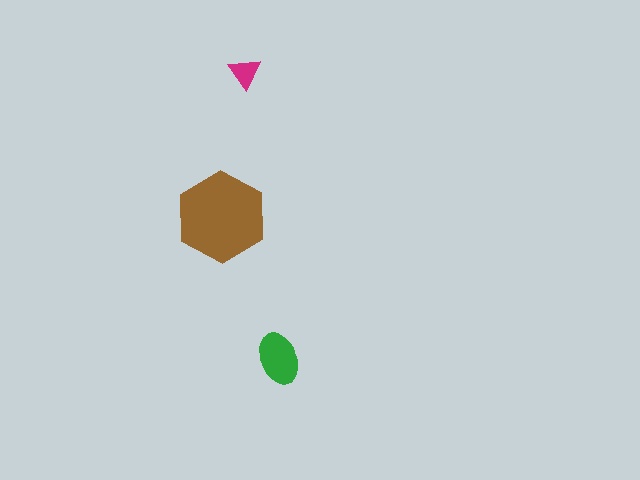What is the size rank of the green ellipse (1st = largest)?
2nd.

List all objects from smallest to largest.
The magenta triangle, the green ellipse, the brown hexagon.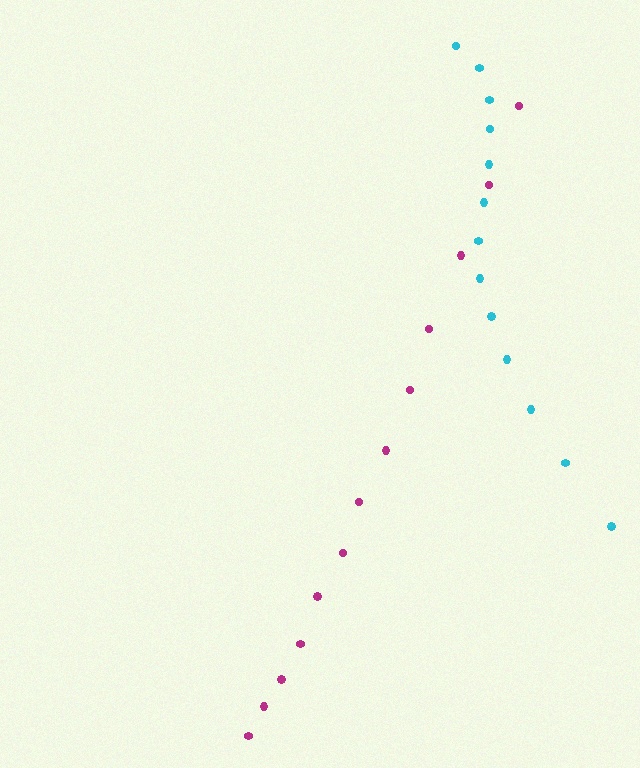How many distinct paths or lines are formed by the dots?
There are 2 distinct paths.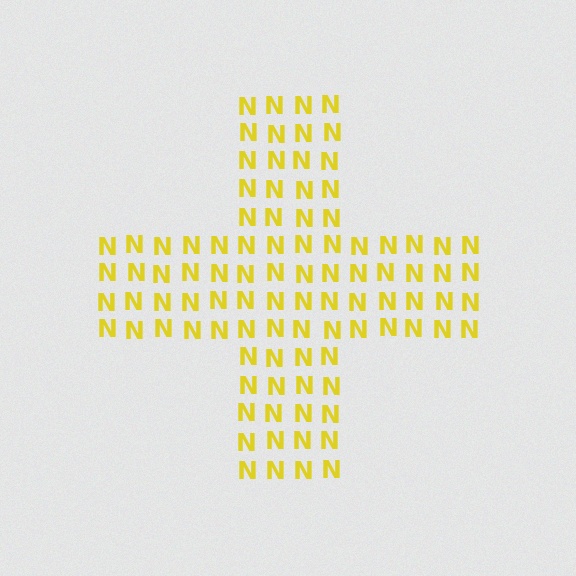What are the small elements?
The small elements are letter N's.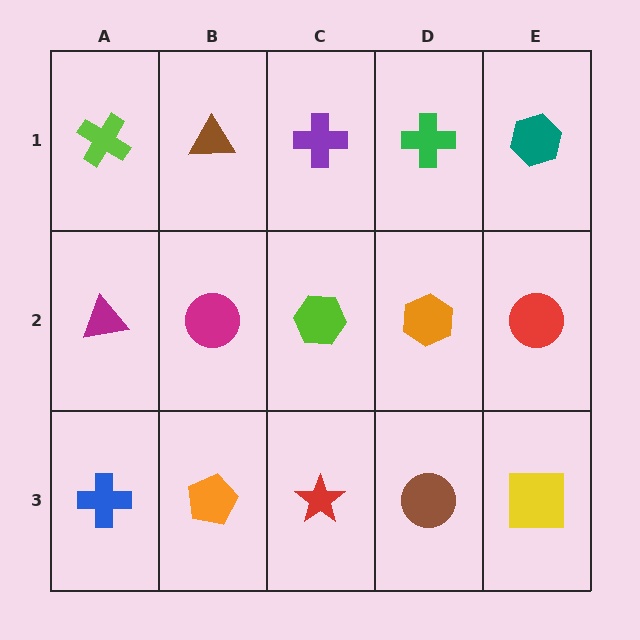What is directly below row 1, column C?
A lime hexagon.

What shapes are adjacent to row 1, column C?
A lime hexagon (row 2, column C), a brown triangle (row 1, column B), a green cross (row 1, column D).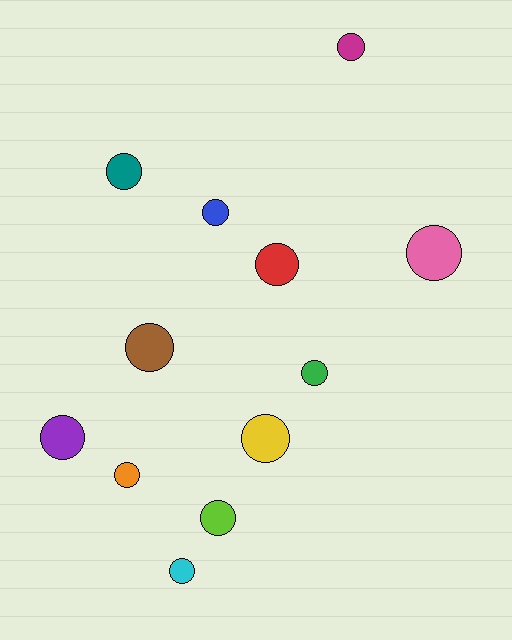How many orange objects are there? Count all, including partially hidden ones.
There is 1 orange object.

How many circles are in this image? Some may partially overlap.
There are 12 circles.